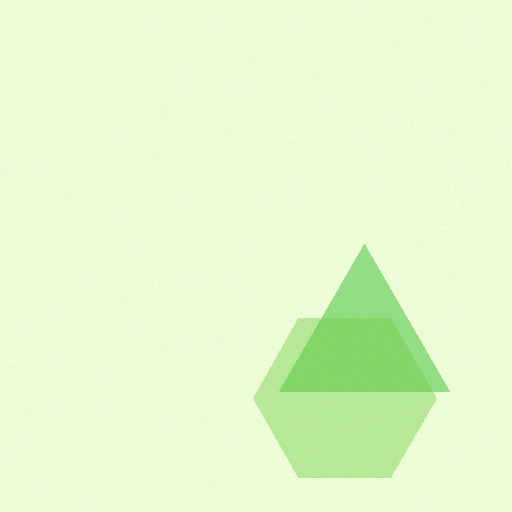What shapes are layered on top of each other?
The layered shapes are: a green triangle, a lime hexagon.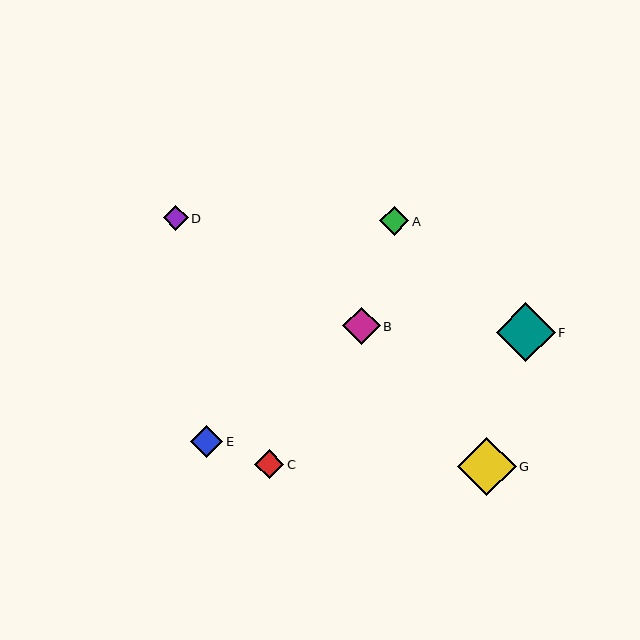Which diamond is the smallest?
Diamond D is the smallest with a size of approximately 25 pixels.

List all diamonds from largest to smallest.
From largest to smallest: F, G, B, E, C, A, D.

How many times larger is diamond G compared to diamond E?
Diamond G is approximately 1.8 times the size of diamond E.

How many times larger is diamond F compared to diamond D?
Diamond F is approximately 2.3 times the size of diamond D.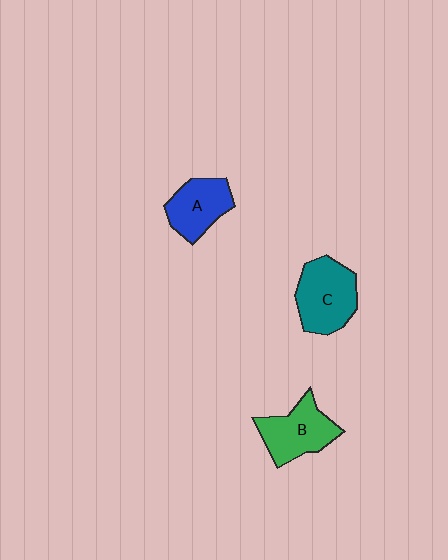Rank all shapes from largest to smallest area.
From largest to smallest: C (teal), B (green), A (blue).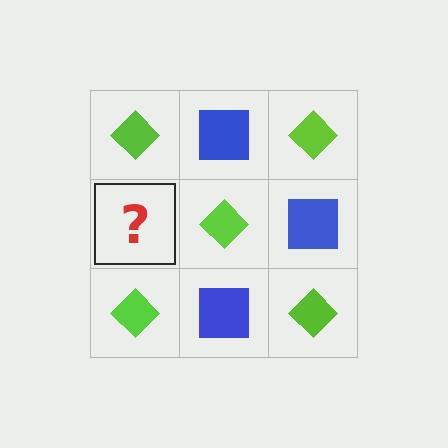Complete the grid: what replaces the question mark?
The question mark should be replaced with a blue square.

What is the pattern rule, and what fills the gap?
The rule is that it alternates lime diamond and blue square in a checkerboard pattern. The gap should be filled with a blue square.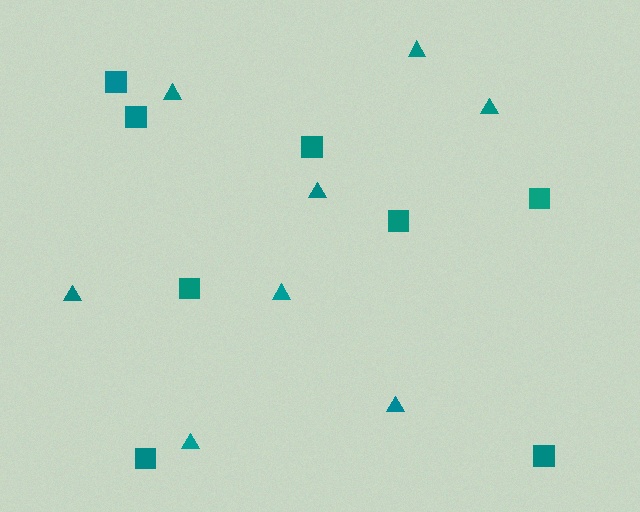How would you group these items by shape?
There are 2 groups: one group of triangles (8) and one group of squares (8).